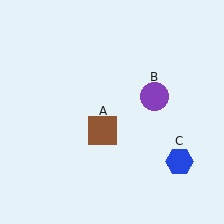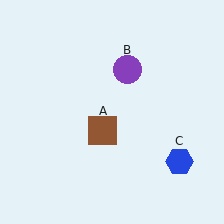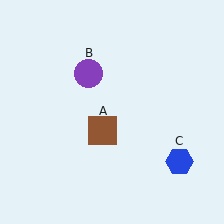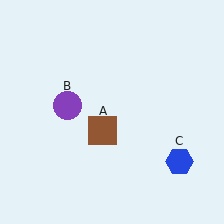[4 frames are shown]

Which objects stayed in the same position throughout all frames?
Brown square (object A) and blue hexagon (object C) remained stationary.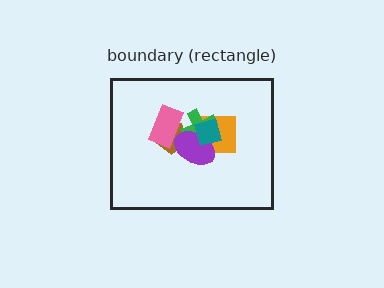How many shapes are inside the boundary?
7 inside, 0 outside.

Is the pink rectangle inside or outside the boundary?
Inside.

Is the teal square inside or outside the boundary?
Inside.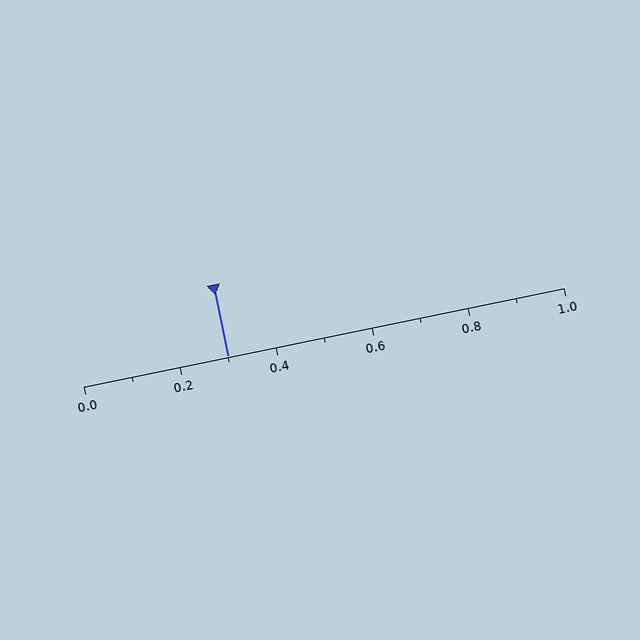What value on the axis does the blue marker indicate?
The marker indicates approximately 0.3.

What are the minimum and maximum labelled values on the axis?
The axis runs from 0.0 to 1.0.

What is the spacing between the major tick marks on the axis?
The major ticks are spaced 0.2 apart.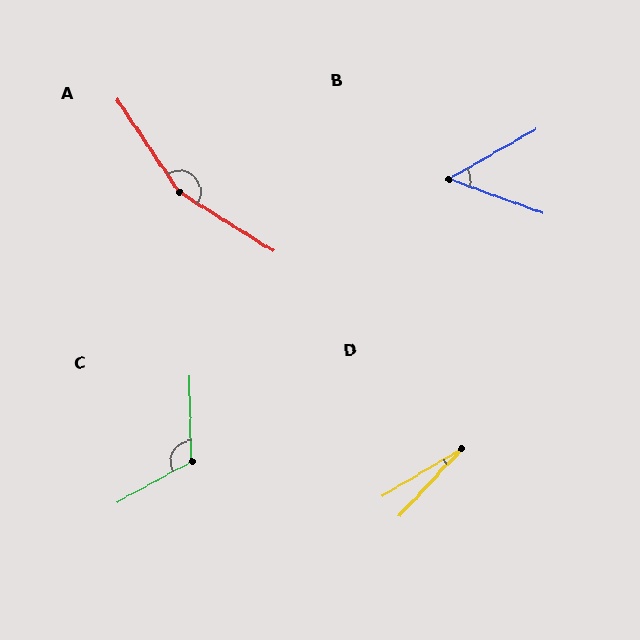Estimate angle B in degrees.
Approximately 50 degrees.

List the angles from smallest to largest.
D (16°), B (50°), C (117°), A (156°).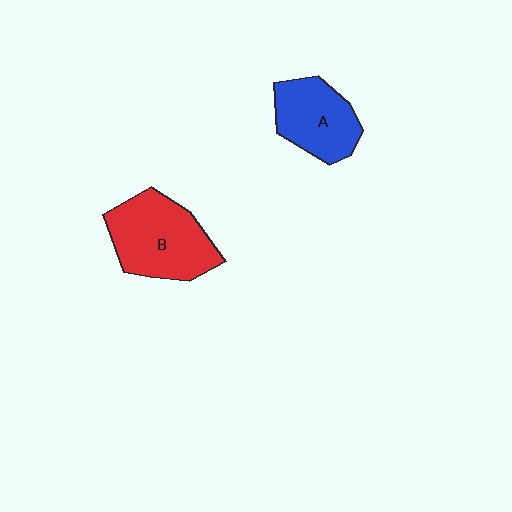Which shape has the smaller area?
Shape A (blue).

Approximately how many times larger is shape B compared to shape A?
Approximately 1.3 times.